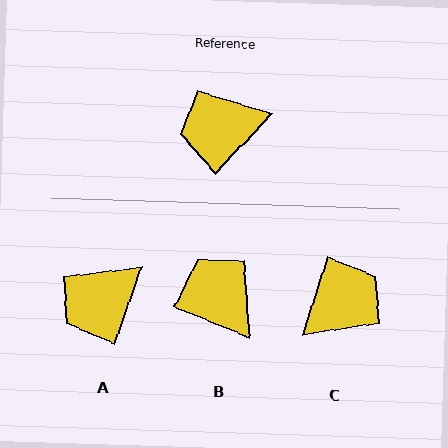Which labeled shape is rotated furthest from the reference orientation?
C, about 154 degrees away.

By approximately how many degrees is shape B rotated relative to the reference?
Approximately 69 degrees clockwise.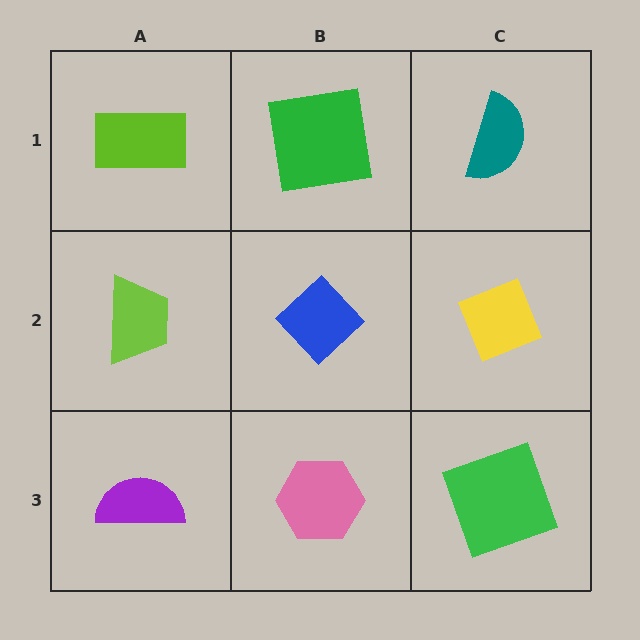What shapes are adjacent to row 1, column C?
A yellow diamond (row 2, column C), a green square (row 1, column B).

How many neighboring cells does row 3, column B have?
3.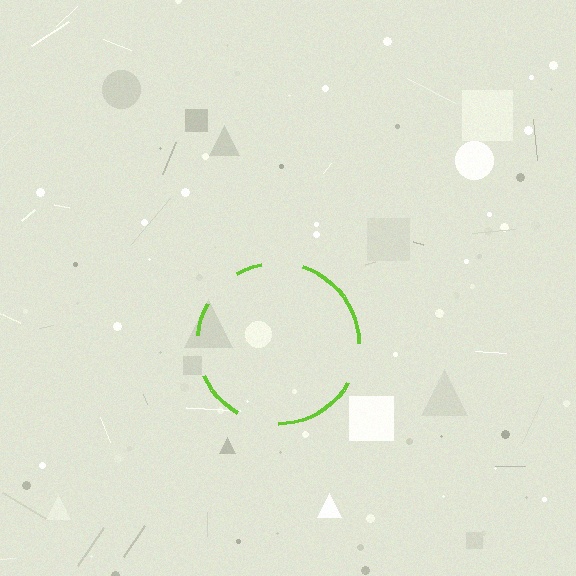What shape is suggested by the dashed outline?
The dashed outline suggests a circle.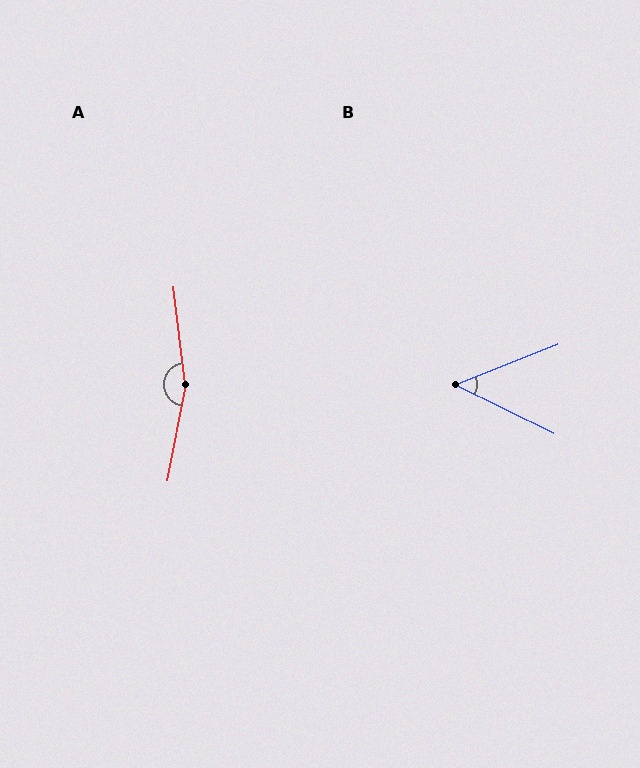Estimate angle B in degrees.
Approximately 48 degrees.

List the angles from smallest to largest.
B (48°), A (162°).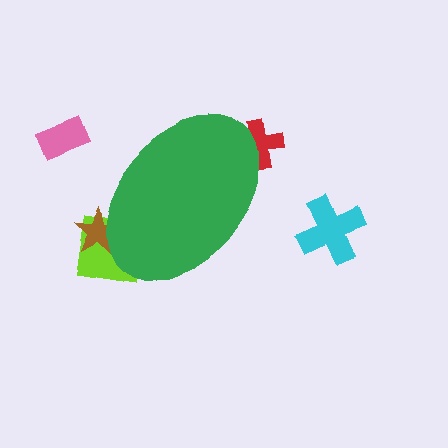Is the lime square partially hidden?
Yes, the lime square is partially hidden behind the green ellipse.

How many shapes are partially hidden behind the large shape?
3 shapes are partially hidden.